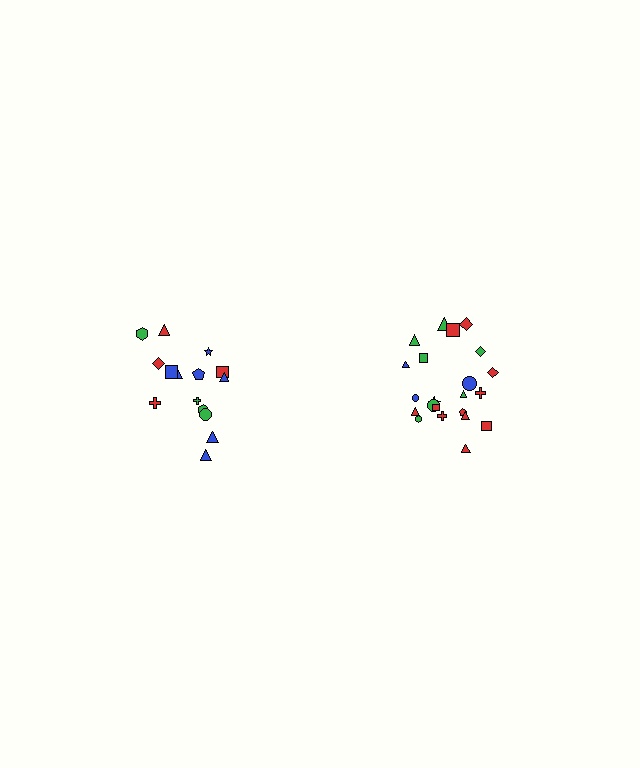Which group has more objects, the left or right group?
The right group.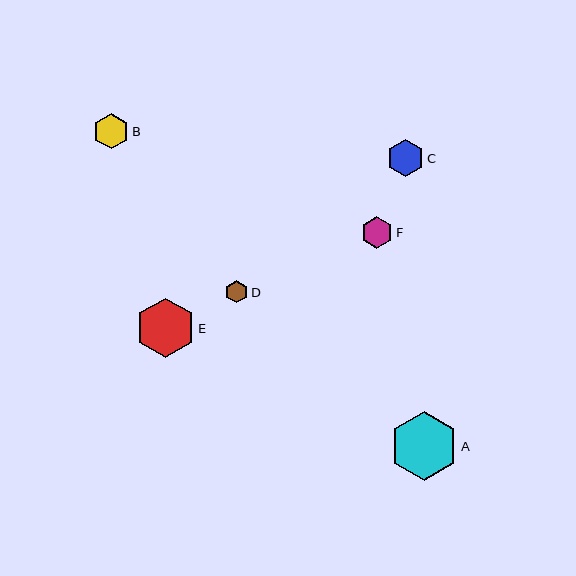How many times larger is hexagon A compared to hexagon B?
Hexagon A is approximately 1.9 times the size of hexagon B.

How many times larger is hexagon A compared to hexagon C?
Hexagon A is approximately 1.8 times the size of hexagon C.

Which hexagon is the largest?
Hexagon A is the largest with a size of approximately 69 pixels.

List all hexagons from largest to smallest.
From largest to smallest: A, E, C, B, F, D.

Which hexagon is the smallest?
Hexagon D is the smallest with a size of approximately 22 pixels.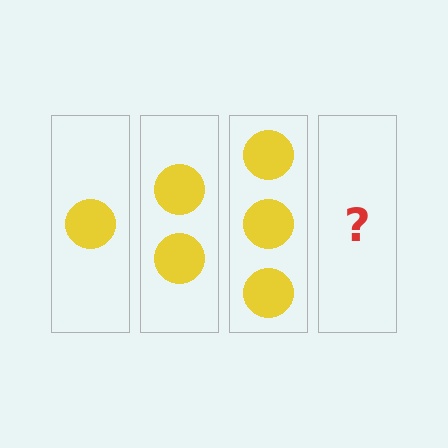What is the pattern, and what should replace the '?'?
The pattern is that each step adds one more circle. The '?' should be 4 circles.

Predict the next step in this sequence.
The next step is 4 circles.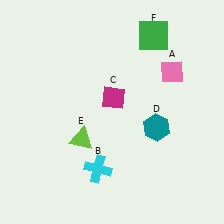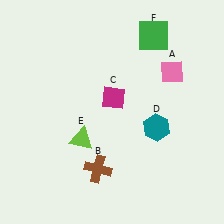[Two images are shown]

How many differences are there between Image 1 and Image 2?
There is 1 difference between the two images.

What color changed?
The cross (B) changed from cyan in Image 1 to brown in Image 2.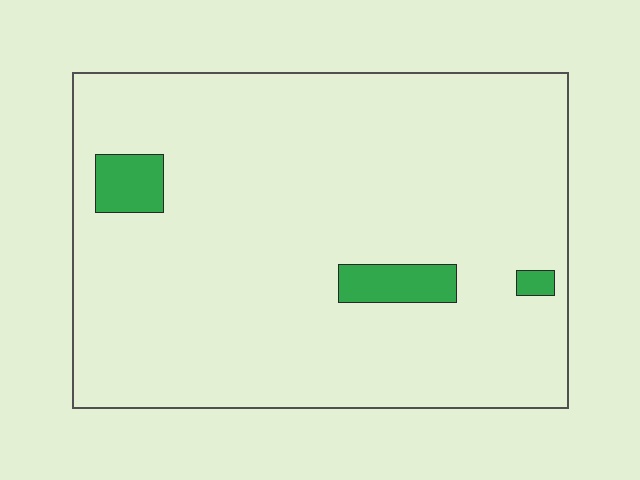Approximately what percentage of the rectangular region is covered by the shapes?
Approximately 5%.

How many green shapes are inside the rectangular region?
3.